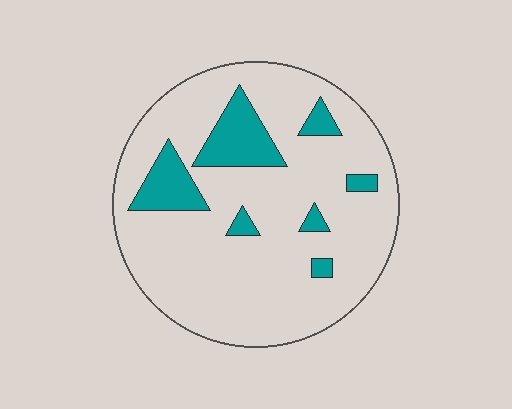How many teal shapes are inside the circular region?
7.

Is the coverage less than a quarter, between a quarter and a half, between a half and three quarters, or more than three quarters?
Less than a quarter.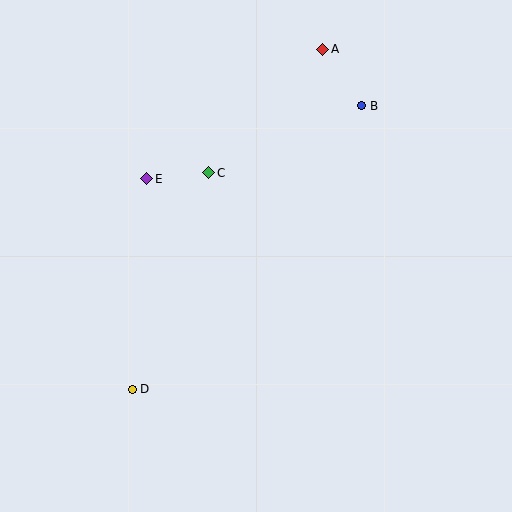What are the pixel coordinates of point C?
Point C is at (209, 173).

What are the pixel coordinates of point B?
Point B is at (362, 106).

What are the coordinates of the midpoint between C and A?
The midpoint between C and A is at (266, 111).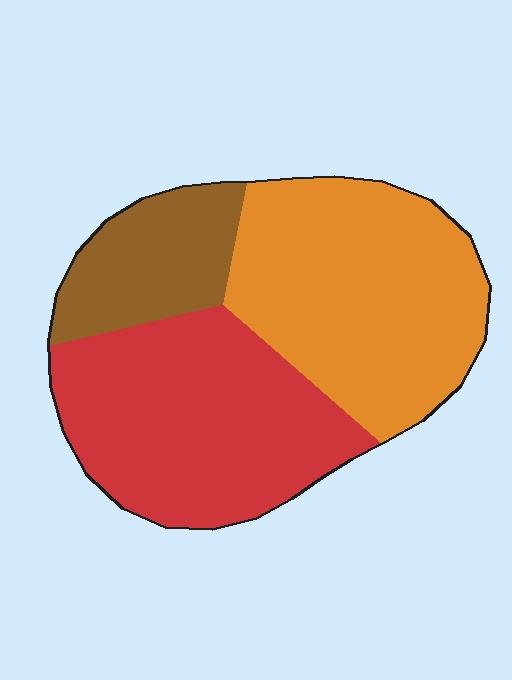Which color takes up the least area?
Brown, at roughly 15%.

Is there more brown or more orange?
Orange.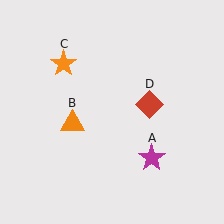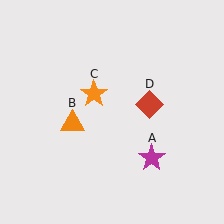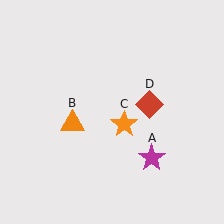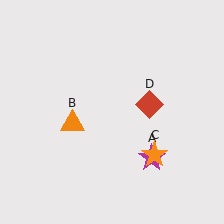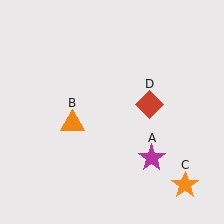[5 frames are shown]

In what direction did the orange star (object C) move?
The orange star (object C) moved down and to the right.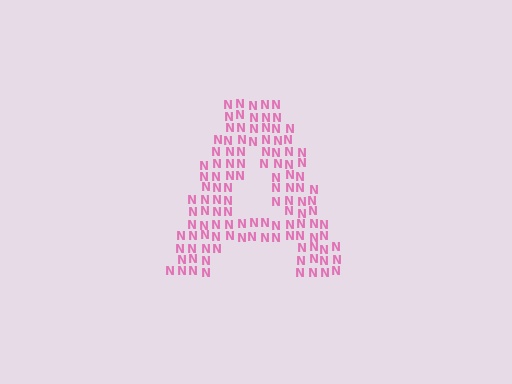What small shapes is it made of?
It is made of small letter N's.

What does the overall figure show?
The overall figure shows the letter A.